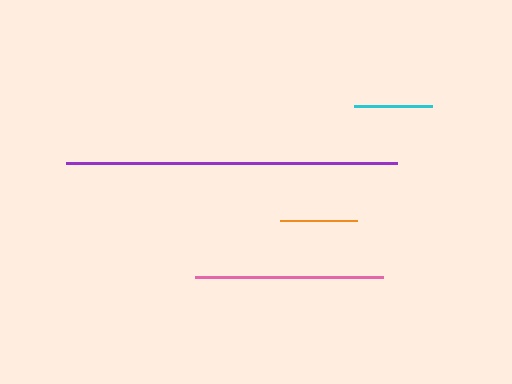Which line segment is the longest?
The purple line is the longest at approximately 331 pixels.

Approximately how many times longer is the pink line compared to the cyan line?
The pink line is approximately 2.4 times the length of the cyan line.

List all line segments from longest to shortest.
From longest to shortest: purple, pink, cyan, orange.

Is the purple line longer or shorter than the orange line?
The purple line is longer than the orange line.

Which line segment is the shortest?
The orange line is the shortest at approximately 77 pixels.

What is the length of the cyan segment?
The cyan segment is approximately 78 pixels long.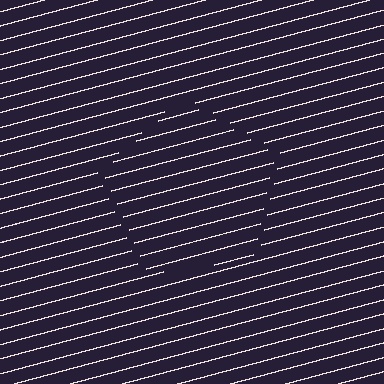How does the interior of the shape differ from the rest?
The interior of the shape contains the same grating, shifted by half a period — the contour is defined by the phase discontinuity where line-ends from the inner and outer gratings abut.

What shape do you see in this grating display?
An illusory pentagon. The interior of the shape contains the same grating, shifted by half a period — the contour is defined by the phase discontinuity where line-ends from the inner and outer gratings abut.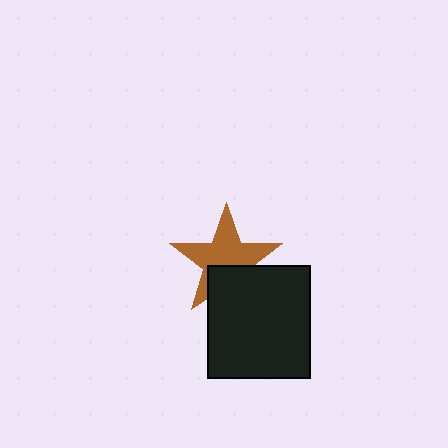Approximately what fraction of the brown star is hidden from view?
Roughly 32% of the brown star is hidden behind the black rectangle.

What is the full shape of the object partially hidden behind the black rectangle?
The partially hidden object is a brown star.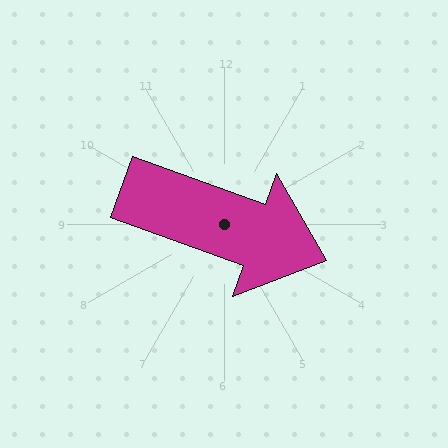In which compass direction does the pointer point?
East.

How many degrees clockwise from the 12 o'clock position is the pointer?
Approximately 110 degrees.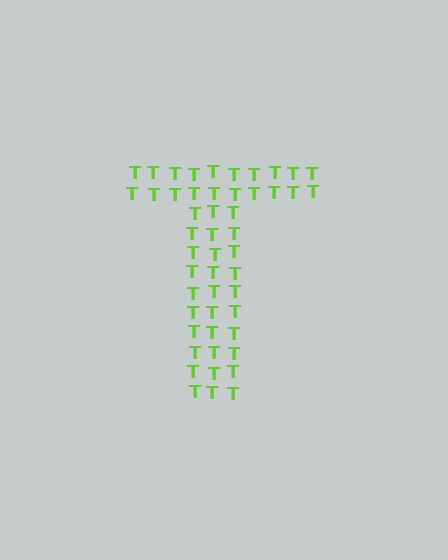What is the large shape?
The large shape is the letter T.